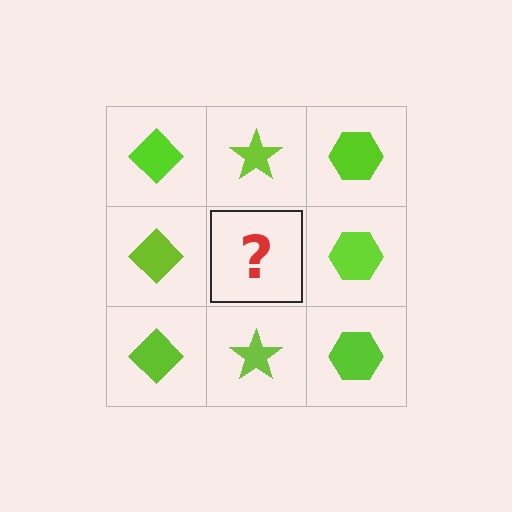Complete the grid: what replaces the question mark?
The question mark should be replaced with a lime star.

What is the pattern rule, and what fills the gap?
The rule is that each column has a consistent shape. The gap should be filled with a lime star.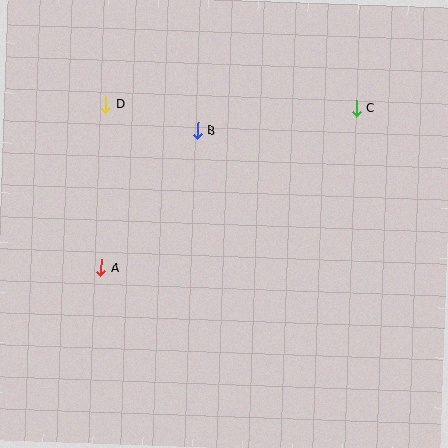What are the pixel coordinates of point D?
Point D is at (106, 104).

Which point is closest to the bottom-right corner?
Point C is closest to the bottom-right corner.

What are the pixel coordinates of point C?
Point C is at (356, 108).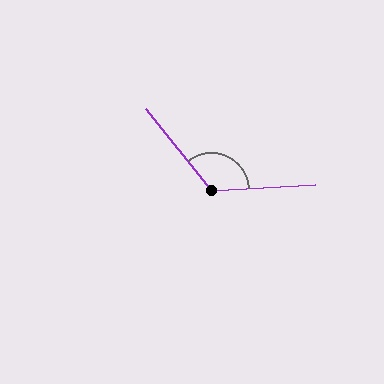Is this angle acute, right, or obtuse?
It is obtuse.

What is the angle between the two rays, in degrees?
Approximately 125 degrees.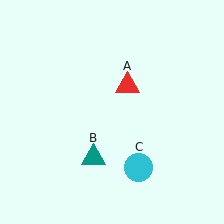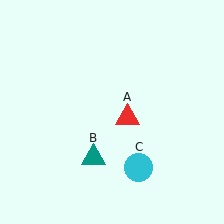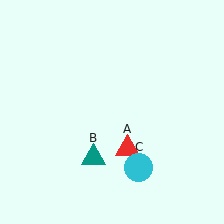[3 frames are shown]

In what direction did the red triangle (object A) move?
The red triangle (object A) moved down.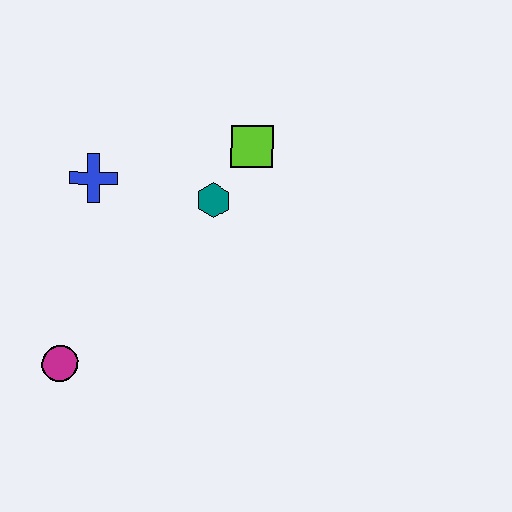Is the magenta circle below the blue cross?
Yes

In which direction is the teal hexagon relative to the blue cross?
The teal hexagon is to the right of the blue cross.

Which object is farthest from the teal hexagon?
The magenta circle is farthest from the teal hexagon.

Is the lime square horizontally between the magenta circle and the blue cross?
No